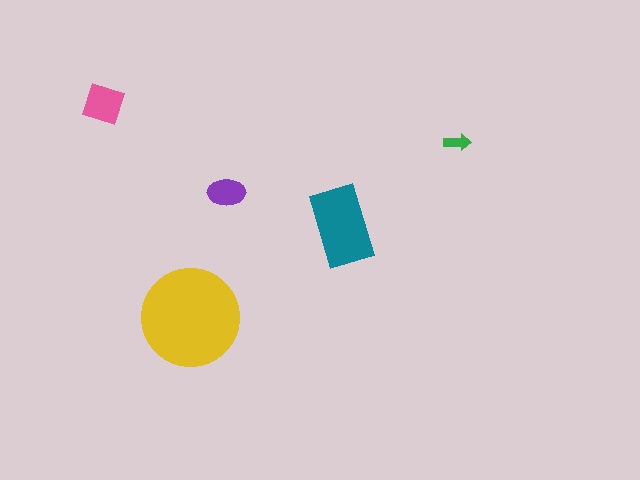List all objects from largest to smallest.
The yellow circle, the teal rectangle, the pink diamond, the purple ellipse, the green arrow.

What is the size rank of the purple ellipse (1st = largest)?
4th.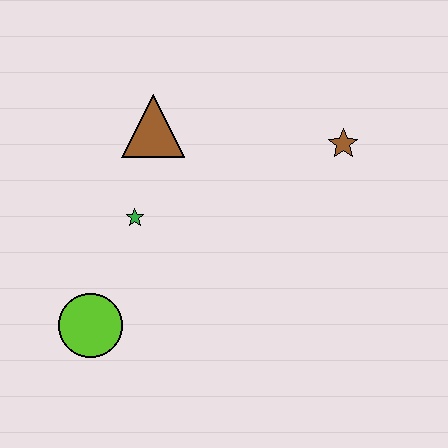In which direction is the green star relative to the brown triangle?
The green star is below the brown triangle.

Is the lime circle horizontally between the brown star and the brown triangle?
No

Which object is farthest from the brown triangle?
The lime circle is farthest from the brown triangle.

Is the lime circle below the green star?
Yes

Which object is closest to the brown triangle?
The green star is closest to the brown triangle.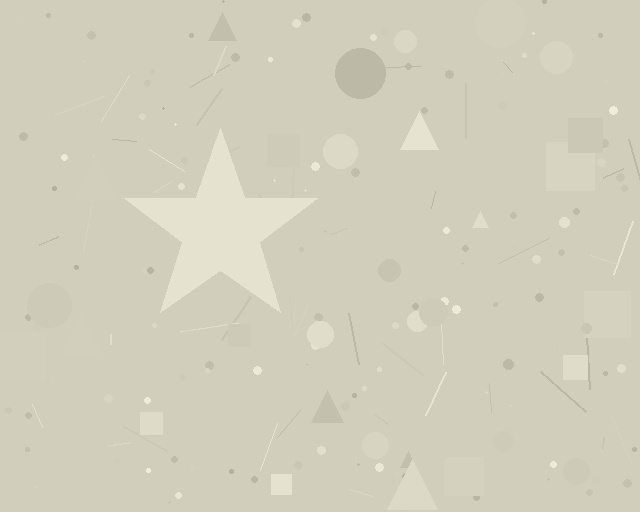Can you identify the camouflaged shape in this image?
The camouflaged shape is a star.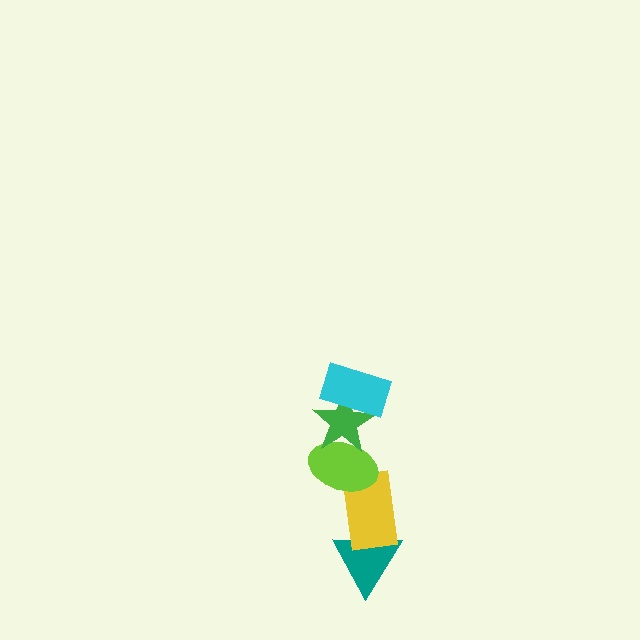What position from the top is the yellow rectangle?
The yellow rectangle is 4th from the top.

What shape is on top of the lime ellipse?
The green star is on top of the lime ellipse.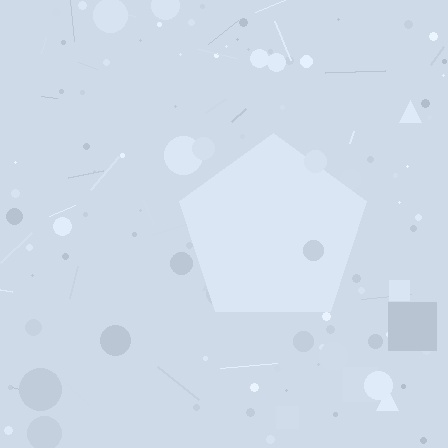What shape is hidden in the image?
A pentagon is hidden in the image.